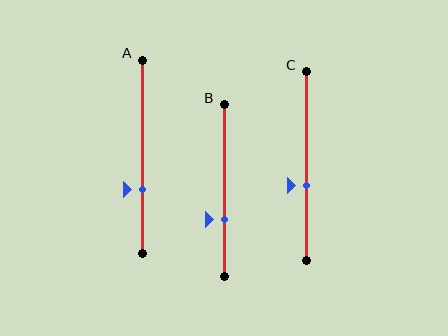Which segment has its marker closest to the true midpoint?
Segment C has its marker closest to the true midpoint.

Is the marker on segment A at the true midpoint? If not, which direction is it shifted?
No, the marker on segment A is shifted downward by about 17% of the segment length.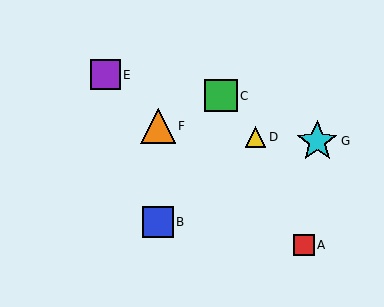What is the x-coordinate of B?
Object B is at x≈158.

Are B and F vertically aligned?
Yes, both are at x≈158.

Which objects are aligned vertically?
Objects B, F are aligned vertically.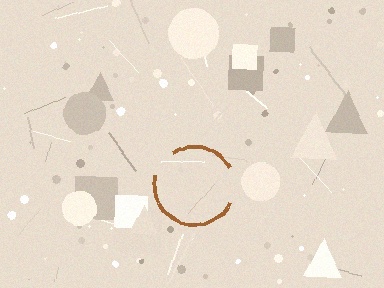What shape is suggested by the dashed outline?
The dashed outline suggests a circle.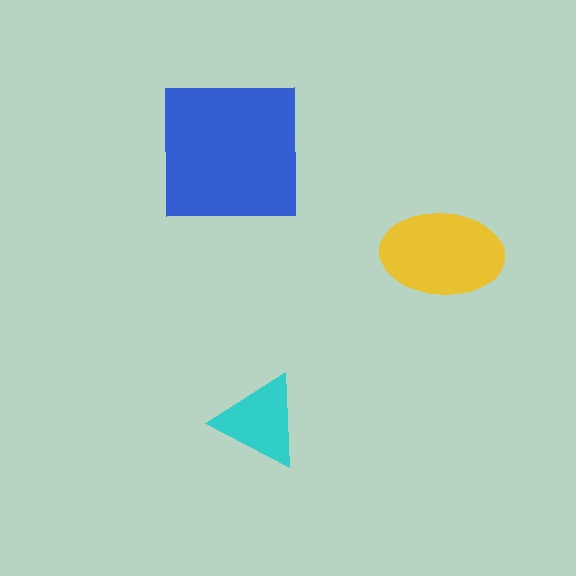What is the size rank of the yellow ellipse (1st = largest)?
2nd.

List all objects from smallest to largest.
The cyan triangle, the yellow ellipse, the blue square.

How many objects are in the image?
There are 3 objects in the image.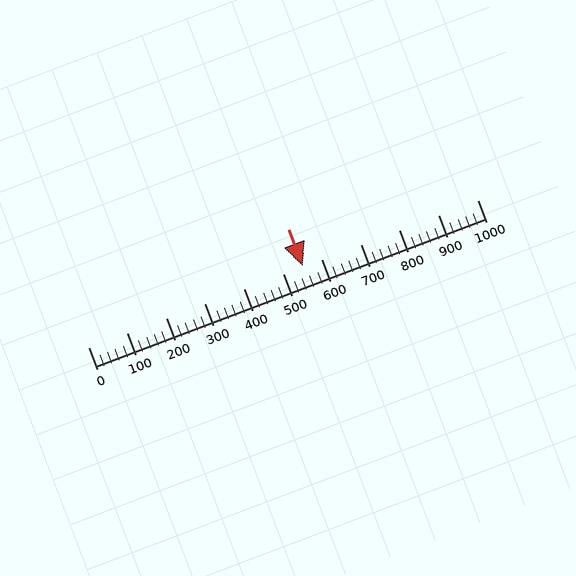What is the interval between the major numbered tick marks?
The major tick marks are spaced 100 units apart.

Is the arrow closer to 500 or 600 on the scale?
The arrow is closer to 600.